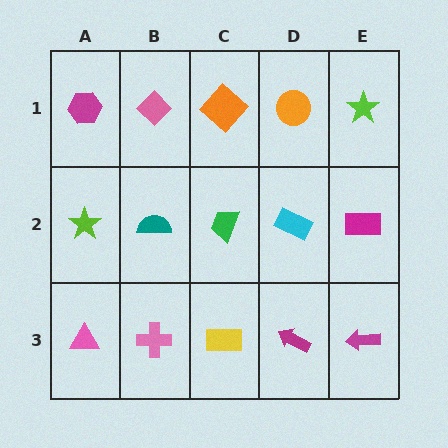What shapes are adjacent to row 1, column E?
A magenta rectangle (row 2, column E), an orange circle (row 1, column D).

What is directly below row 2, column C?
A yellow rectangle.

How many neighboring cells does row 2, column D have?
4.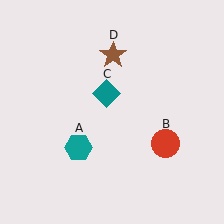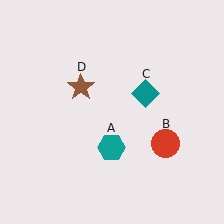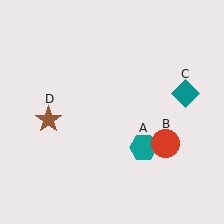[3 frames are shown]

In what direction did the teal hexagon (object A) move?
The teal hexagon (object A) moved right.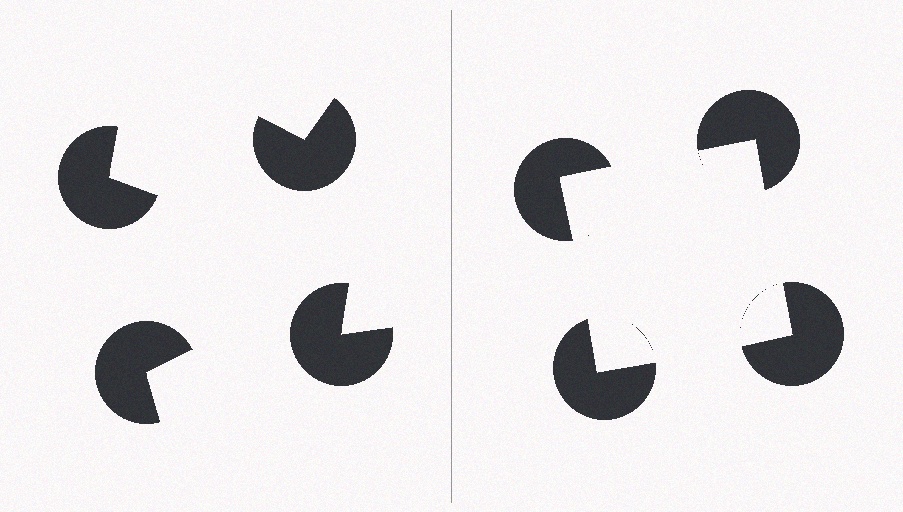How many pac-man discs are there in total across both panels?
8 — 4 on each side.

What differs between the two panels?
The pac-man discs are positioned identically on both sides; only the wedge orientations differ. On the right they align to a square; on the left they are misaligned.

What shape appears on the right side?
An illusory square.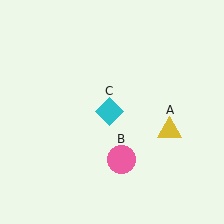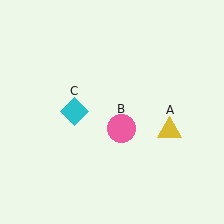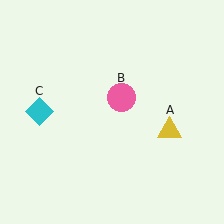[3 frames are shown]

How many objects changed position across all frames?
2 objects changed position: pink circle (object B), cyan diamond (object C).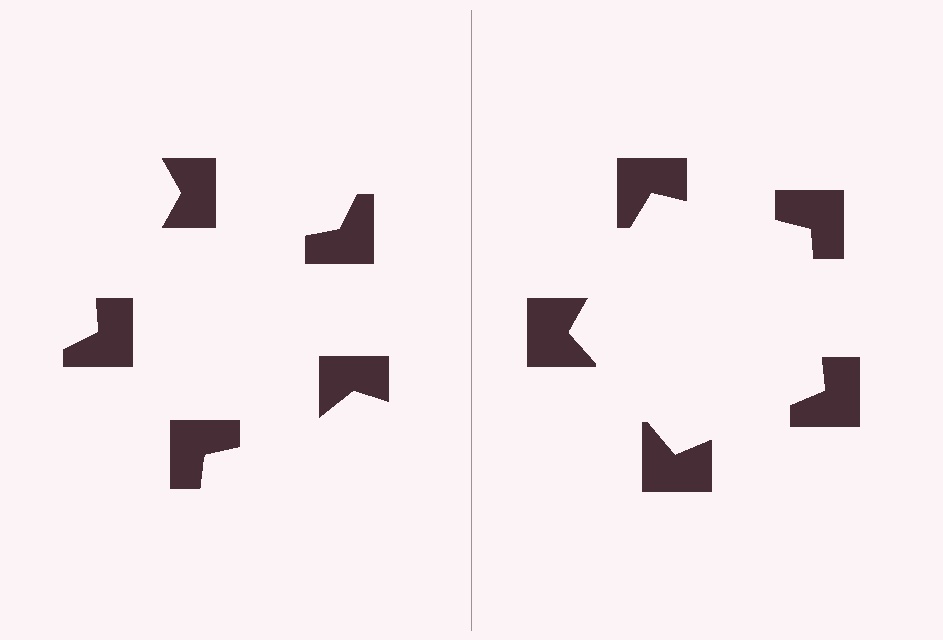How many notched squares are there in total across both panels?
10 — 5 on each side.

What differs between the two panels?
The notched squares are positioned identically on both sides; only the wedge orientations differ. On the right they align to a pentagon; on the left they are misaligned.